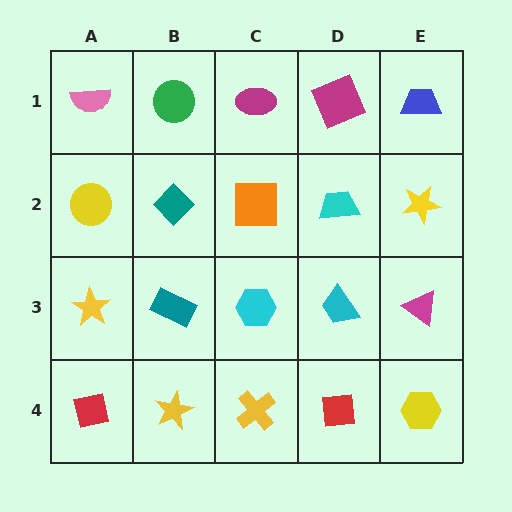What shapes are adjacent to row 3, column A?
A yellow circle (row 2, column A), a red square (row 4, column A), a teal rectangle (row 3, column B).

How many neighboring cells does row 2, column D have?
4.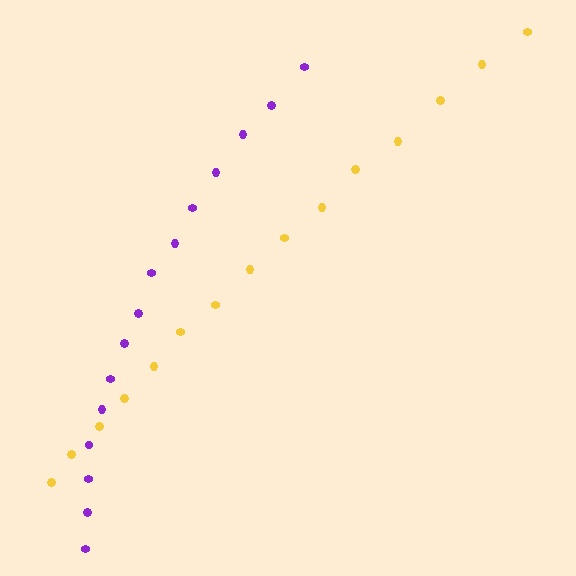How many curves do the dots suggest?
There are 2 distinct paths.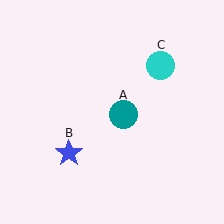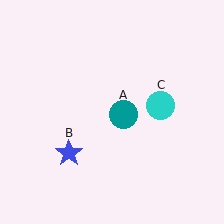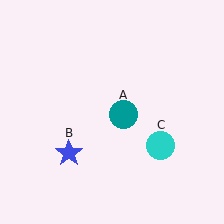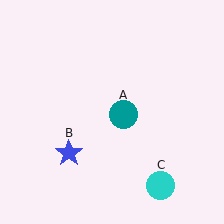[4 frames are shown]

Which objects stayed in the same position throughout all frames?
Teal circle (object A) and blue star (object B) remained stationary.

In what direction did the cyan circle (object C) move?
The cyan circle (object C) moved down.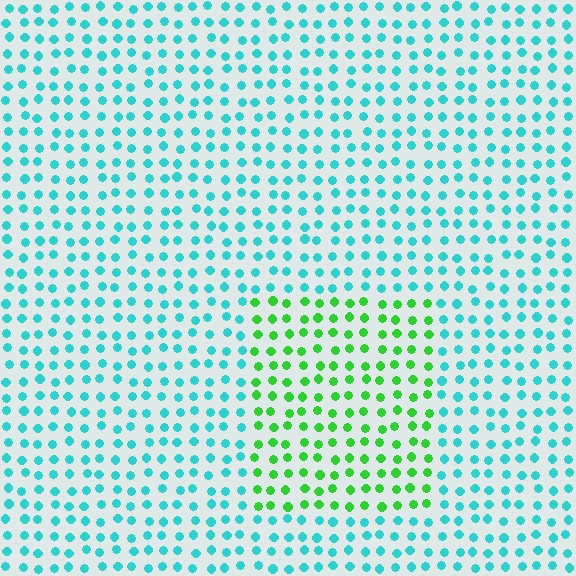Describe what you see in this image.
The image is filled with small cyan elements in a uniform arrangement. A rectangle-shaped region is visible where the elements are tinted to a slightly different hue, forming a subtle color boundary.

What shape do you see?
I see a rectangle.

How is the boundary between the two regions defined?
The boundary is defined purely by a slight shift in hue (about 57 degrees). Spacing, size, and orientation are identical on both sides.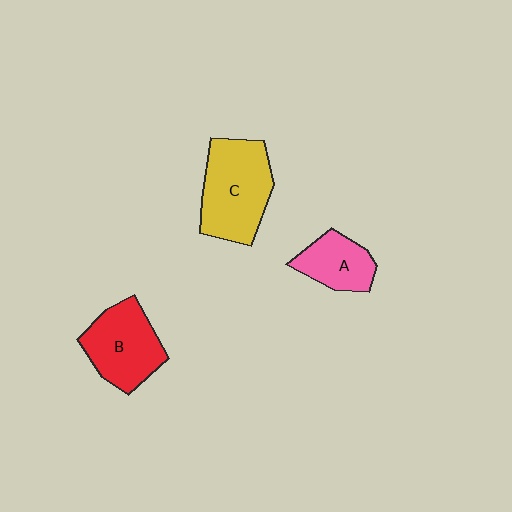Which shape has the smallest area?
Shape A (pink).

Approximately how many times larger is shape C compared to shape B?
Approximately 1.2 times.